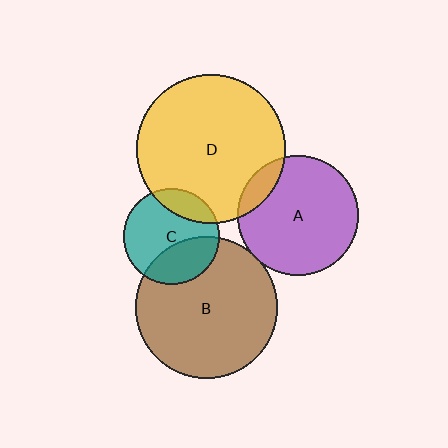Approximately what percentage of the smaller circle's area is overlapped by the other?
Approximately 35%.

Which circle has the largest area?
Circle D (yellow).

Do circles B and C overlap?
Yes.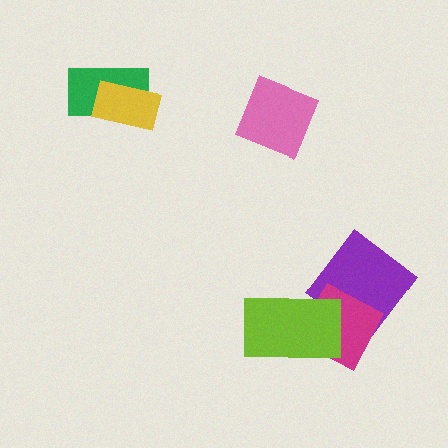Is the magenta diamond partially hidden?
Yes, it is partially covered by another shape.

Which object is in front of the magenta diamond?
The lime rectangle is in front of the magenta diamond.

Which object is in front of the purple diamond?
The magenta diamond is in front of the purple diamond.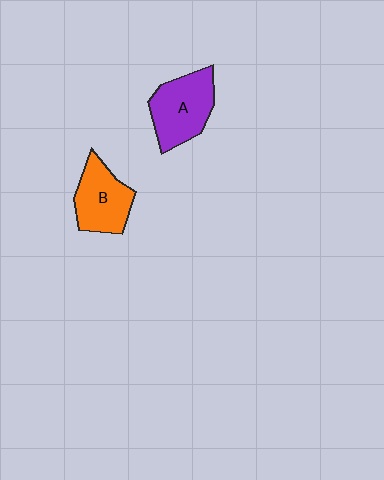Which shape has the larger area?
Shape A (purple).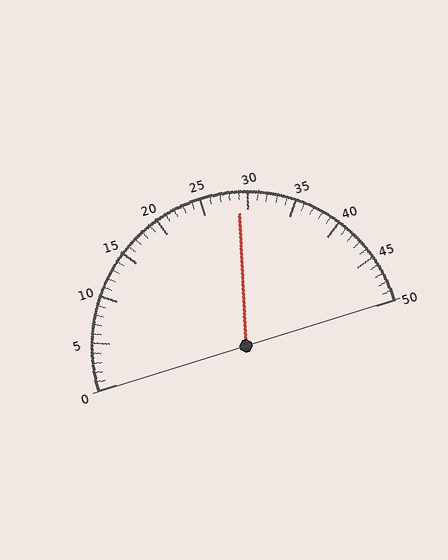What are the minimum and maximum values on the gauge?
The gauge ranges from 0 to 50.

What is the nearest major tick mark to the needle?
The nearest major tick mark is 30.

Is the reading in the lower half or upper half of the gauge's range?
The reading is in the upper half of the range (0 to 50).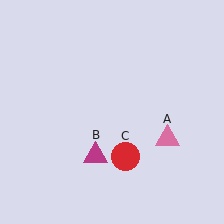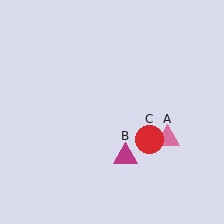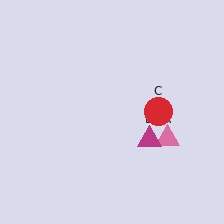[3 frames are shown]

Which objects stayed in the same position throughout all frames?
Pink triangle (object A) remained stationary.